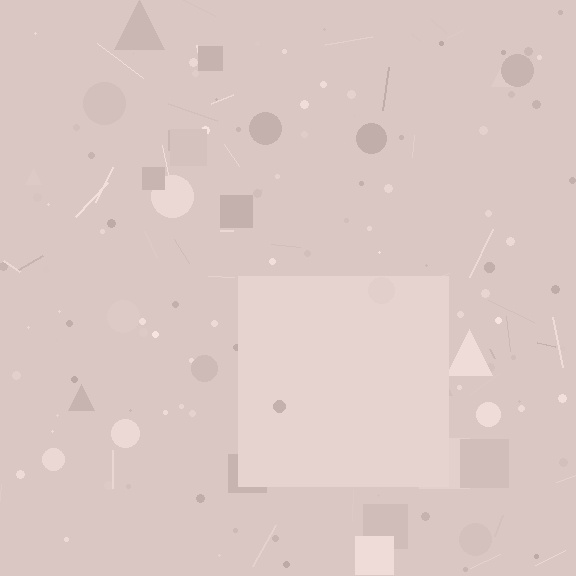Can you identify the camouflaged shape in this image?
The camouflaged shape is a square.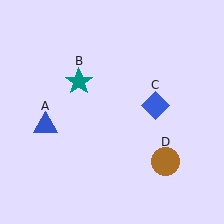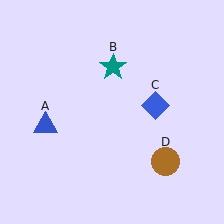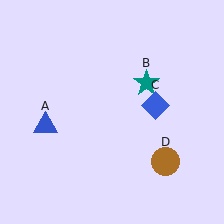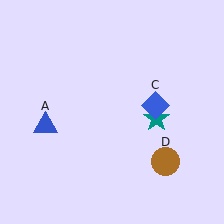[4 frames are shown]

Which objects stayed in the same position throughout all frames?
Blue triangle (object A) and blue diamond (object C) and brown circle (object D) remained stationary.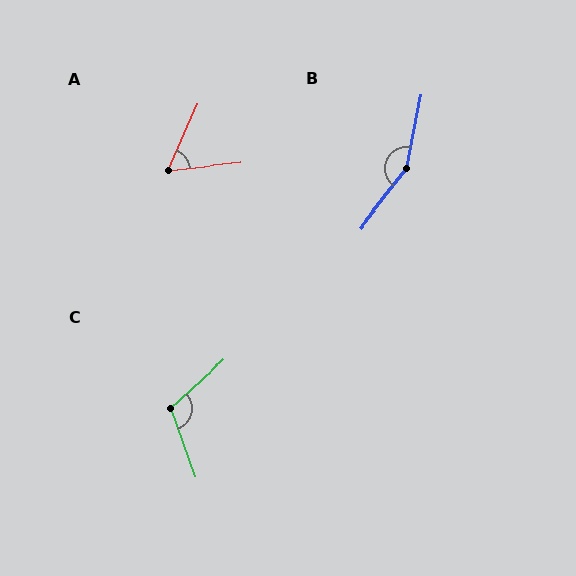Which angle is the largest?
B, at approximately 154 degrees.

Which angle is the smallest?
A, at approximately 60 degrees.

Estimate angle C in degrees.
Approximately 112 degrees.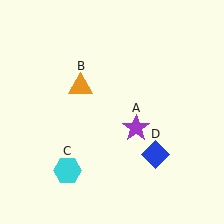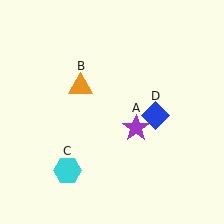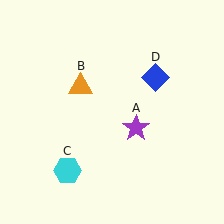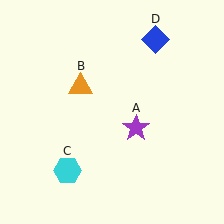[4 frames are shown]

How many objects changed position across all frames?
1 object changed position: blue diamond (object D).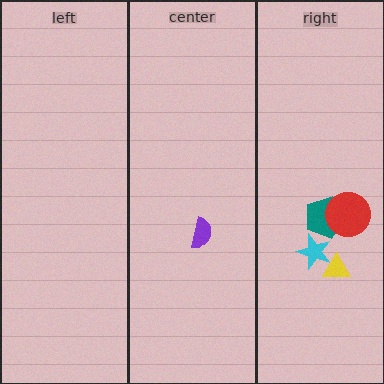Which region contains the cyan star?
The right region.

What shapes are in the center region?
The purple semicircle.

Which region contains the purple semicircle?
The center region.